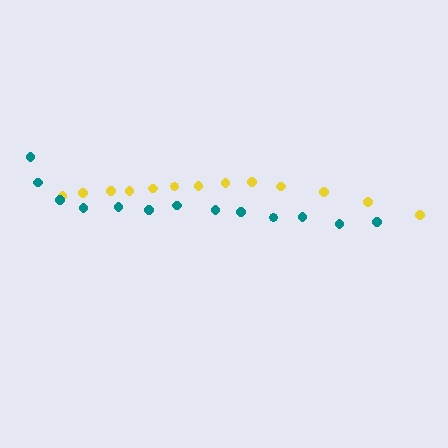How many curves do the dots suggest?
There are 2 distinct paths.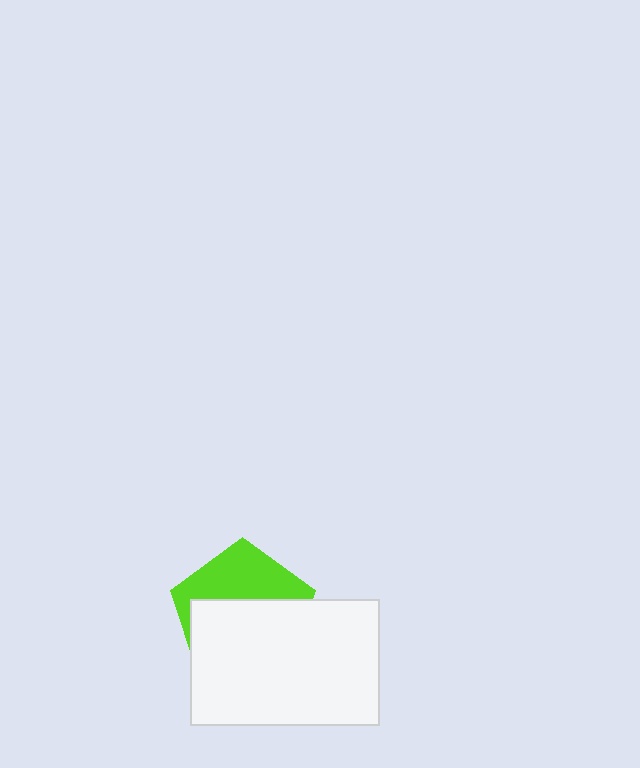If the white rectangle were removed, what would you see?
You would see the complete lime pentagon.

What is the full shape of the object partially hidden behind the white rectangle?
The partially hidden object is a lime pentagon.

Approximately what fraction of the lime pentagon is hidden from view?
Roughly 60% of the lime pentagon is hidden behind the white rectangle.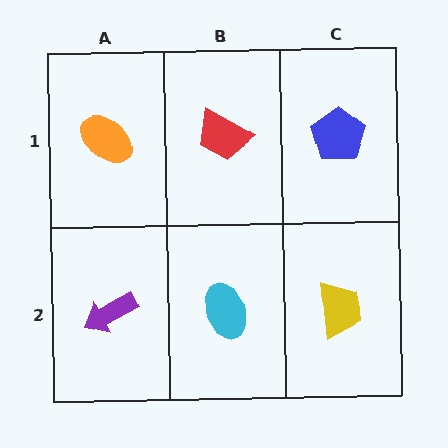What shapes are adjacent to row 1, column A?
A purple arrow (row 2, column A), a red trapezoid (row 1, column B).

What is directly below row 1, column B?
A cyan ellipse.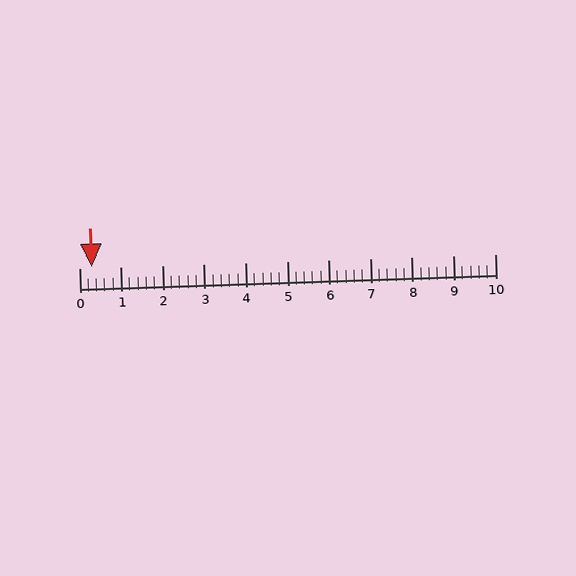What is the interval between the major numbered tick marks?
The major tick marks are spaced 1 units apart.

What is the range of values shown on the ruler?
The ruler shows values from 0 to 10.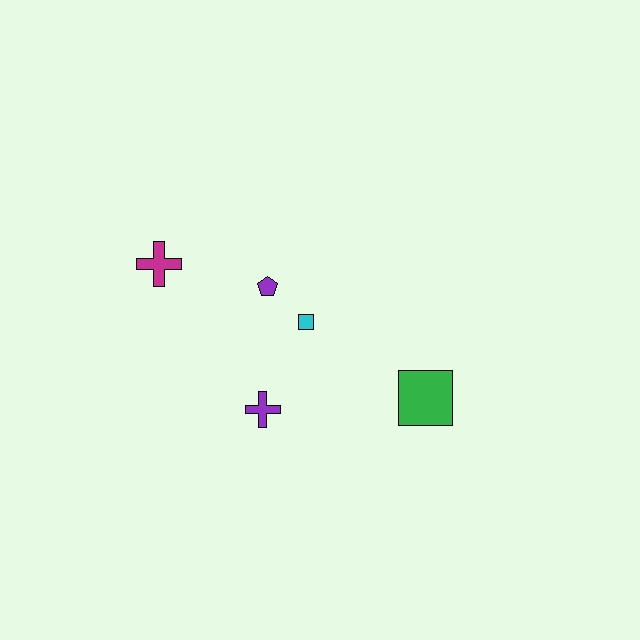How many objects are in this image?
There are 5 objects.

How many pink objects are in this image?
There are no pink objects.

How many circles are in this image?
There are no circles.